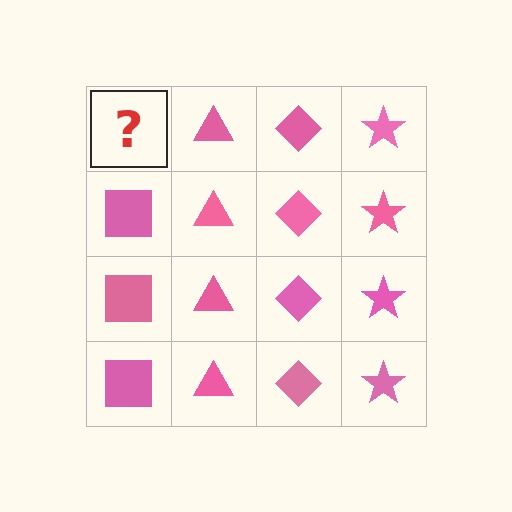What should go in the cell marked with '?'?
The missing cell should contain a pink square.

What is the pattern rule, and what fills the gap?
The rule is that each column has a consistent shape. The gap should be filled with a pink square.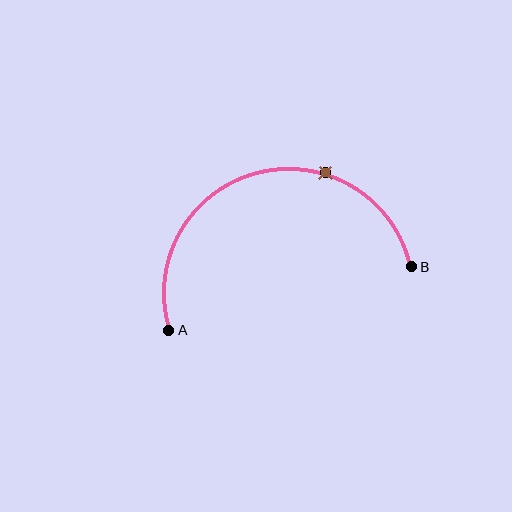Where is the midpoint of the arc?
The arc midpoint is the point on the curve farthest from the straight line joining A and B. It sits above that line.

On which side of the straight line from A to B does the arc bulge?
The arc bulges above the straight line connecting A and B.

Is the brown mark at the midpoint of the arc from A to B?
No. The brown mark lies on the arc but is closer to endpoint B. The arc midpoint would be at the point on the curve equidistant along the arc from both A and B.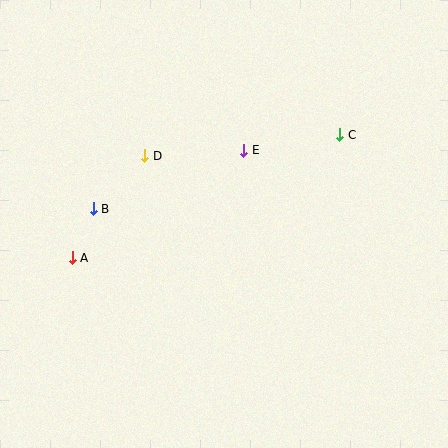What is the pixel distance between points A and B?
The distance between A and B is 53 pixels.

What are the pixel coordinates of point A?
Point A is at (72, 258).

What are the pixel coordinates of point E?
Point E is at (244, 150).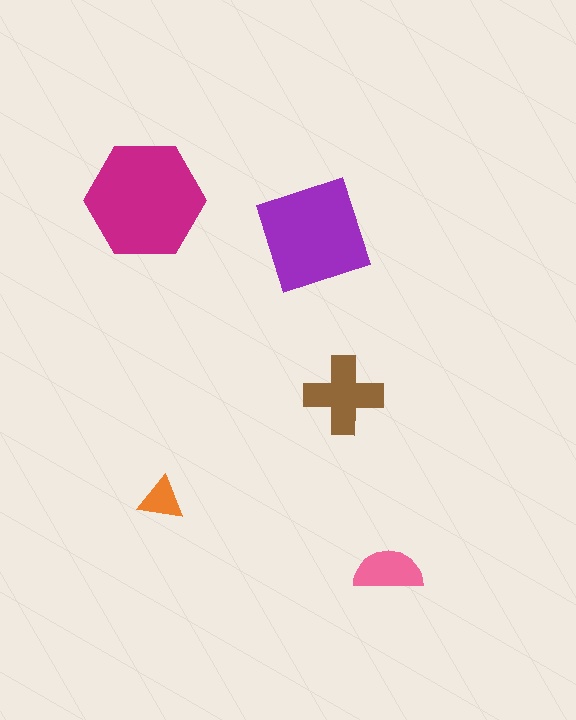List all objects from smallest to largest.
The orange triangle, the pink semicircle, the brown cross, the purple square, the magenta hexagon.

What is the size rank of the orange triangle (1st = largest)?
5th.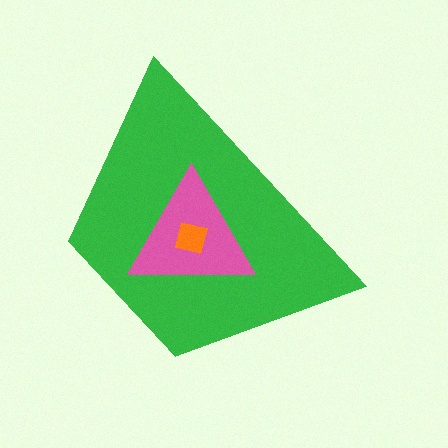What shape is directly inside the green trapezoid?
The pink triangle.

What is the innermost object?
The orange square.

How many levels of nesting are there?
3.